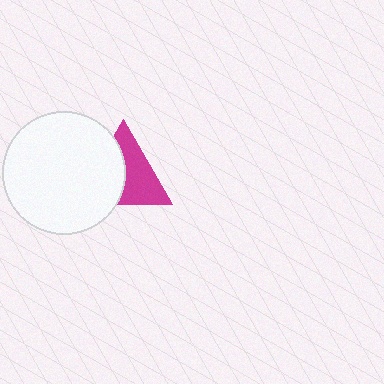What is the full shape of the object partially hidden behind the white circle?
The partially hidden object is a magenta triangle.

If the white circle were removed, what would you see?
You would see the complete magenta triangle.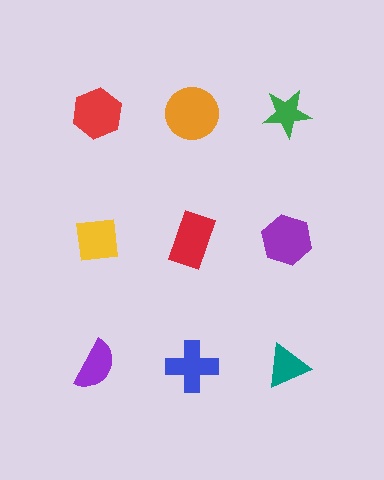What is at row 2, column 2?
A red rectangle.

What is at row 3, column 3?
A teal triangle.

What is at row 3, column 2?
A blue cross.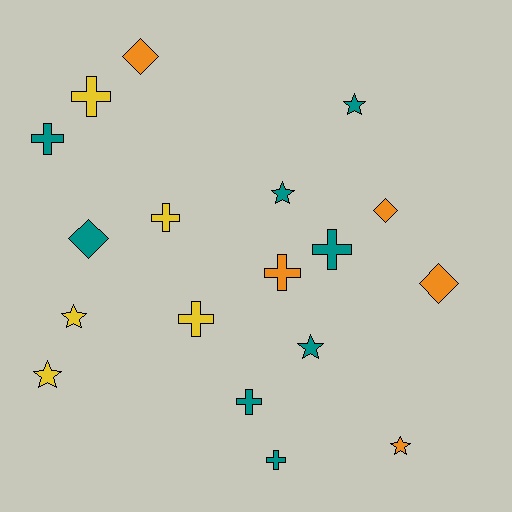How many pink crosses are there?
There are no pink crosses.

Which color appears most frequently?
Teal, with 8 objects.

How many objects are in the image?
There are 18 objects.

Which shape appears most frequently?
Cross, with 8 objects.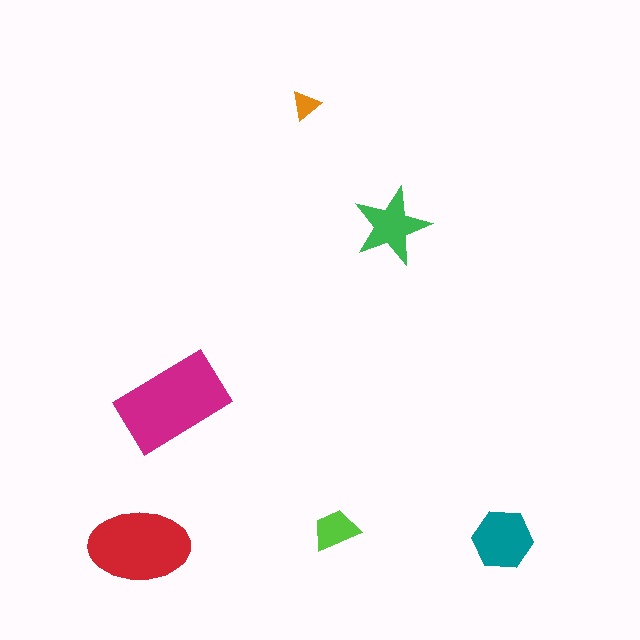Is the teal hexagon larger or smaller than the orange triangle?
Larger.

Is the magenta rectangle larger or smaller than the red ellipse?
Larger.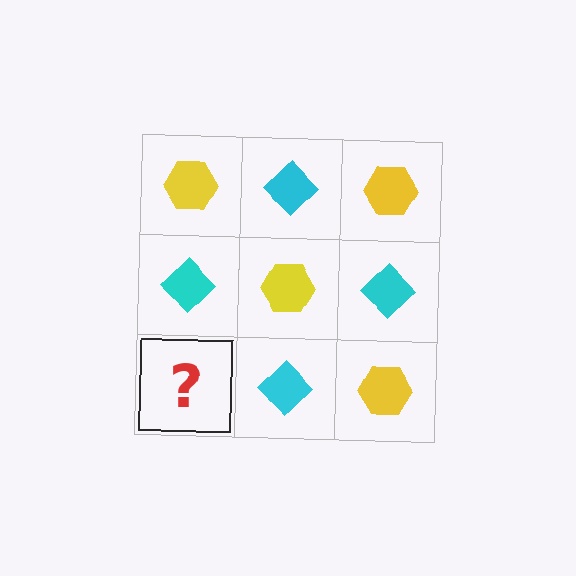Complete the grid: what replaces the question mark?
The question mark should be replaced with a yellow hexagon.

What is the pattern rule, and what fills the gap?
The rule is that it alternates yellow hexagon and cyan diamond in a checkerboard pattern. The gap should be filled with a yellow hexagon.